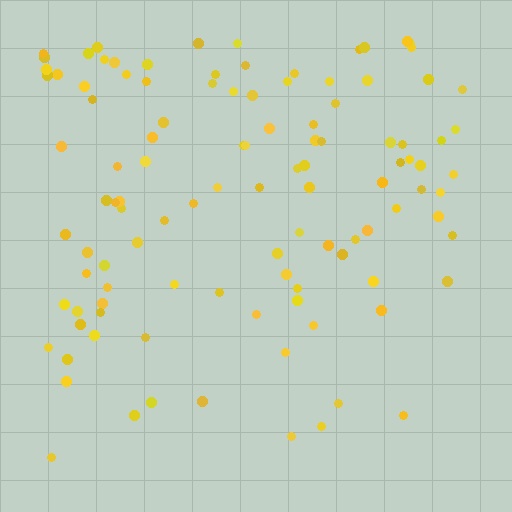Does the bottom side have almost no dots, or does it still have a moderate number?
Still a moderate number, just noticeably fewer than the top.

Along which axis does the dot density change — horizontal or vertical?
Vertical.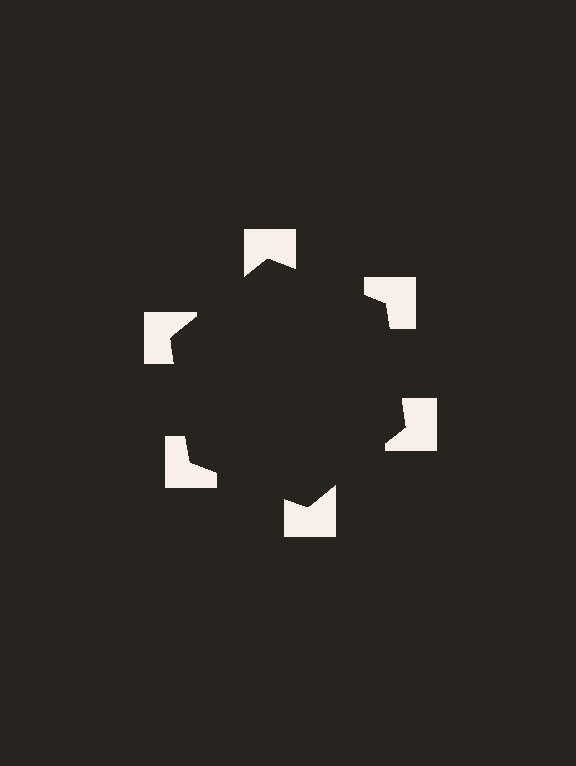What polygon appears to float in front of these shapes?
An illusory hexagon — its edges are inferred from the aligned wedge cuts in the notched squares, not physically drawn.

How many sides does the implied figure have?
6 sides.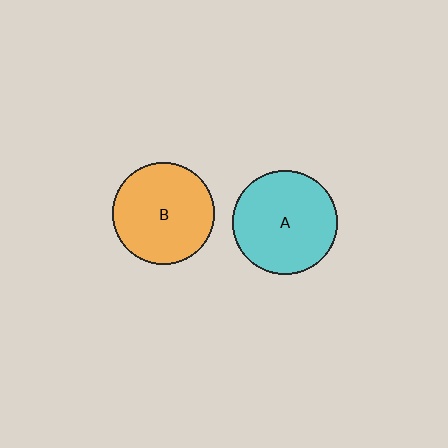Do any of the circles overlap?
No, none of the circles overlap.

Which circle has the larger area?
Circle A (cyan).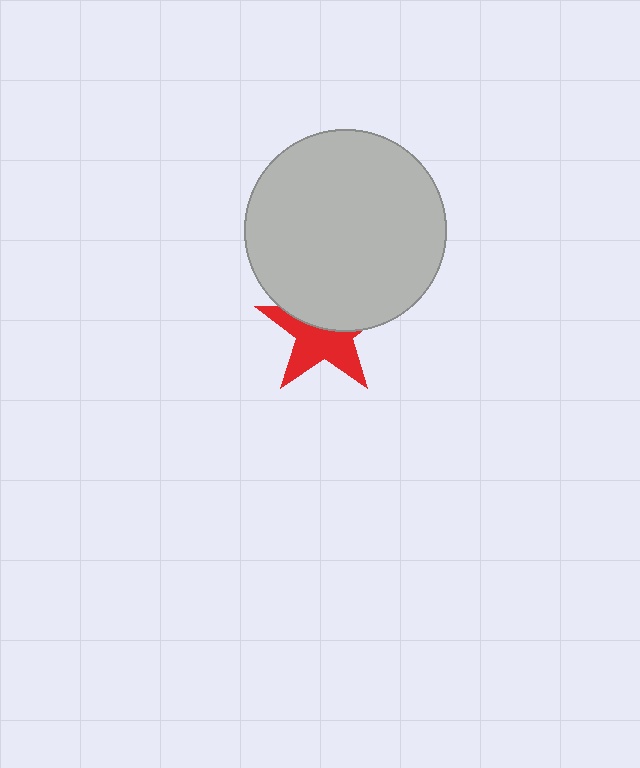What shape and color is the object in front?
The object in front is a light gray circle.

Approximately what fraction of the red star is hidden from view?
Roughly 46% of the red star is hidden behind the light gray circle.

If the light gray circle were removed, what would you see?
You would see the complete red star.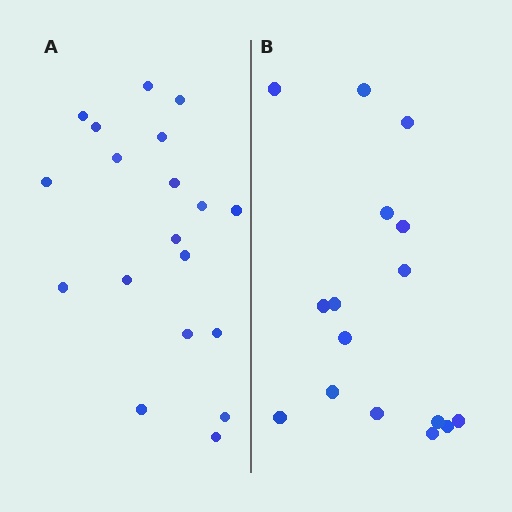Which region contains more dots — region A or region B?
Region A (the left region) has more dots.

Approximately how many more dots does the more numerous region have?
Region A has just a few more — roughly 2 or 3 more dots than region B.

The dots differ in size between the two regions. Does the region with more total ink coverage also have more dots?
No. Region B has more total ink coverage because its dots are larger, but region A actually contains more individual dots. Total area can be misleading — the number of items is what matters here.